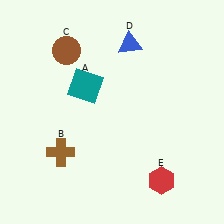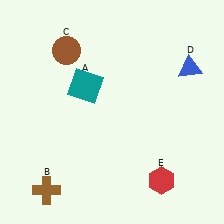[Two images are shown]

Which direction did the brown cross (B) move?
The brown cross (B) moved down.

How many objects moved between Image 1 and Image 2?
2 objects moved between the two images.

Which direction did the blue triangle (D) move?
The blue triangle (D) moved right.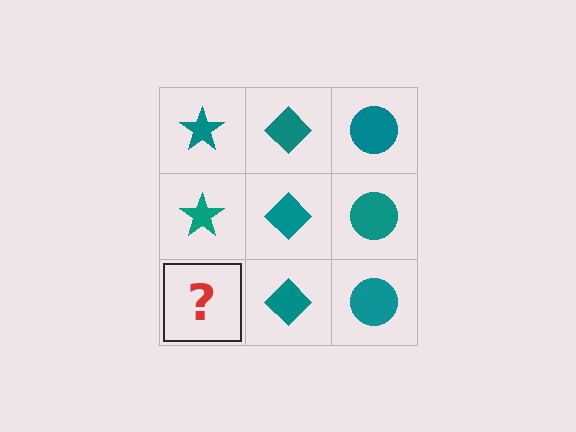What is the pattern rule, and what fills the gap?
The rule is that each column has a consistent shape. The gap should be filled with a teal star.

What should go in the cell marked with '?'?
The missing cell should contain a teal star.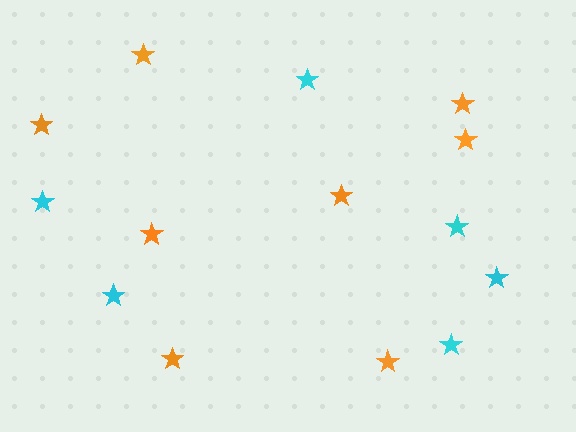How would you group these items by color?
There are 2 groups: one group of cyan stars (6) and one group of orange stars (8).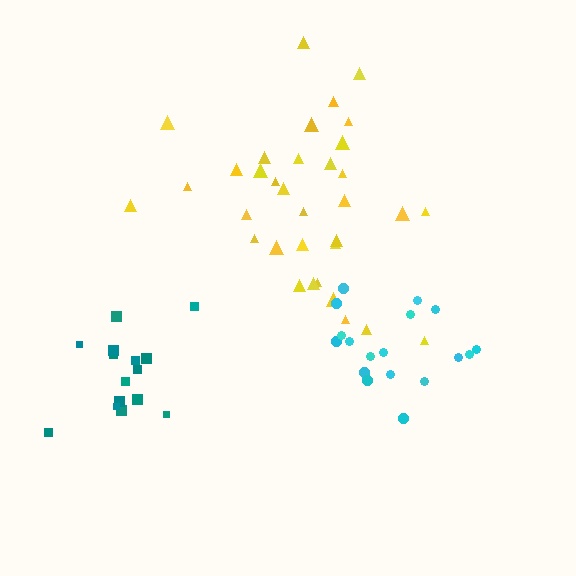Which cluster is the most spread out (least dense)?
Teal.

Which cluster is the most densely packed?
Cyan.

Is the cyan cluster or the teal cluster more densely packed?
Cyan.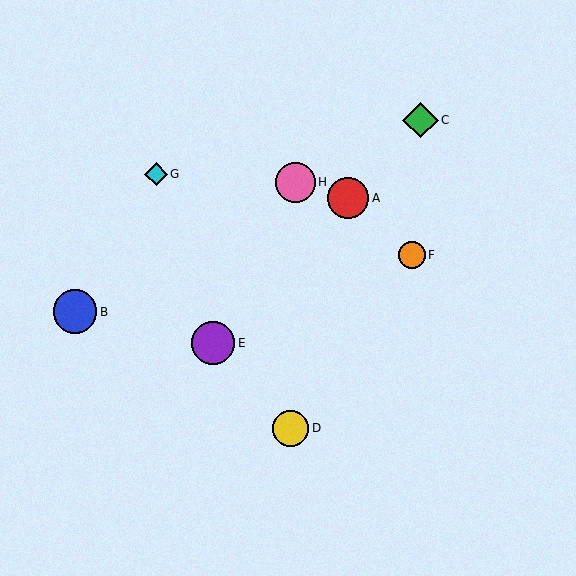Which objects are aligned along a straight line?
Objects A, C, E are aligned along a straight line.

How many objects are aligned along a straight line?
3 objects (A, C, E) are aligned along a straight line.